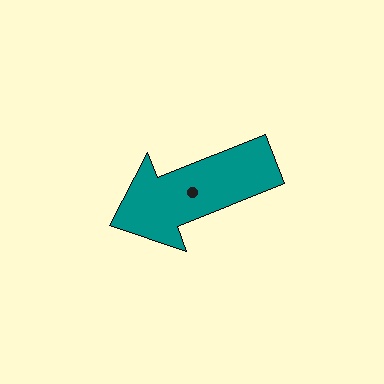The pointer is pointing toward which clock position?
Roughly 8 o'clock.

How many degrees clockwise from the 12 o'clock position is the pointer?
Approximately 248 degrees.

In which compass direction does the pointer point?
West.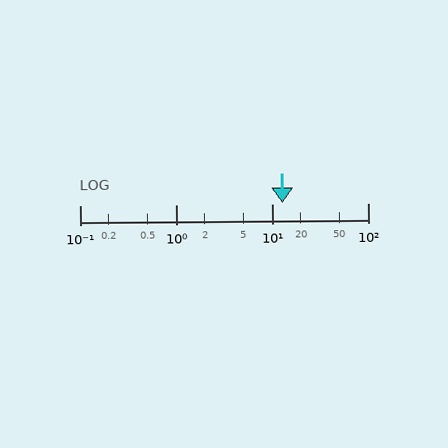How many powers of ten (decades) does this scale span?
The scale spans 3 decades, from 0.1 to 100.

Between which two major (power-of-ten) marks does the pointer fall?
The pointer is between 10 and 100.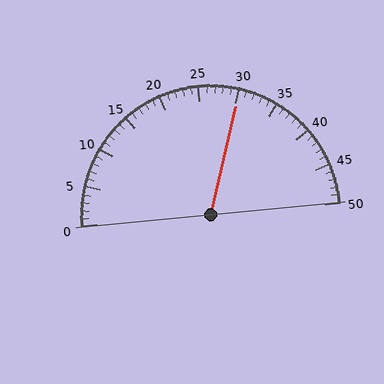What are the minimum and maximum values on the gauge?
The gauge ranges from 0 to 50.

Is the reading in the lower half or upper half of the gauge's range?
The reading is in the upper half of the range (0 to 50).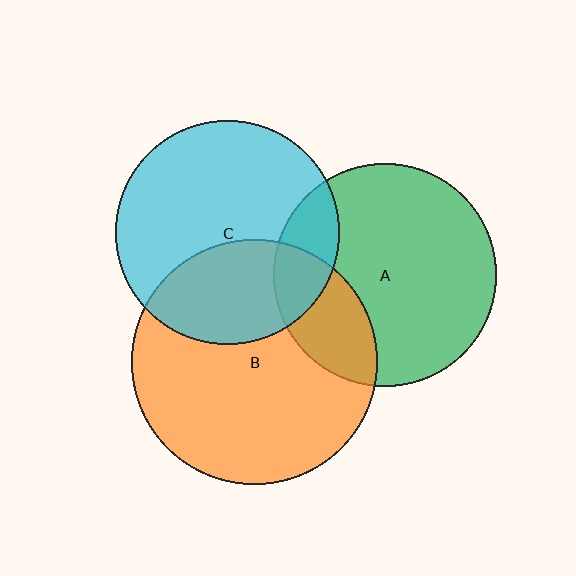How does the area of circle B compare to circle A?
Approximately 1.2 times.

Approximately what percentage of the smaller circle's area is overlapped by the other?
Approximately 25%.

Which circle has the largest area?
Circle B (orange).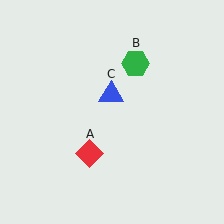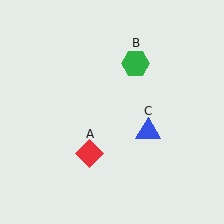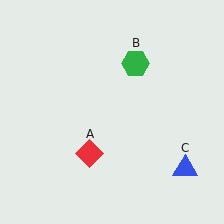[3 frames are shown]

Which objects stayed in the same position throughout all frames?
Red diamond (object A) and green hexagon (object B) remained stationary.